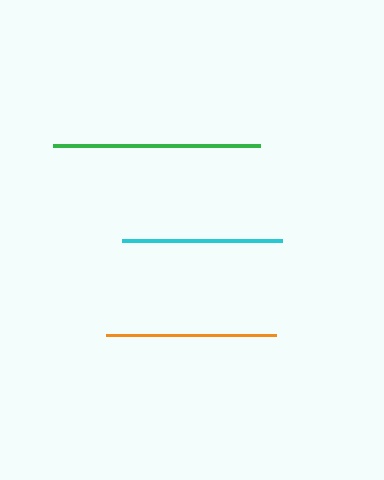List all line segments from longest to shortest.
From longest to shortest: green, orange, cyan.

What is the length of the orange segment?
The orange segment is approximately 170 pixels long.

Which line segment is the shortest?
The cyan line is the shortest at approximately 160 pixels.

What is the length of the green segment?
The green segment is approximately 207 pixels long.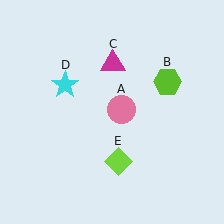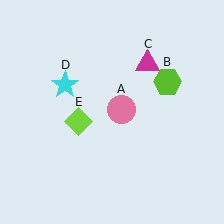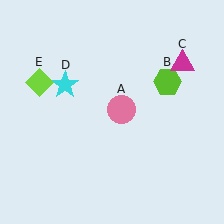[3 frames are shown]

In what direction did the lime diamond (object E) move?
The lime diamond (object E) moved up and to the left.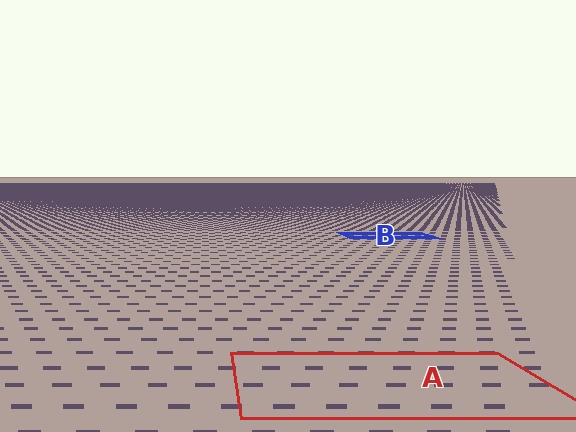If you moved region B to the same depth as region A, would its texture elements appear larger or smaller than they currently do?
They would appear larger. At a closer depth, the same texture elements are projected at a bigger on-screen size.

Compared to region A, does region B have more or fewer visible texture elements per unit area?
Region B has more texture elements per unit area — they are packed more densely because it is farther away.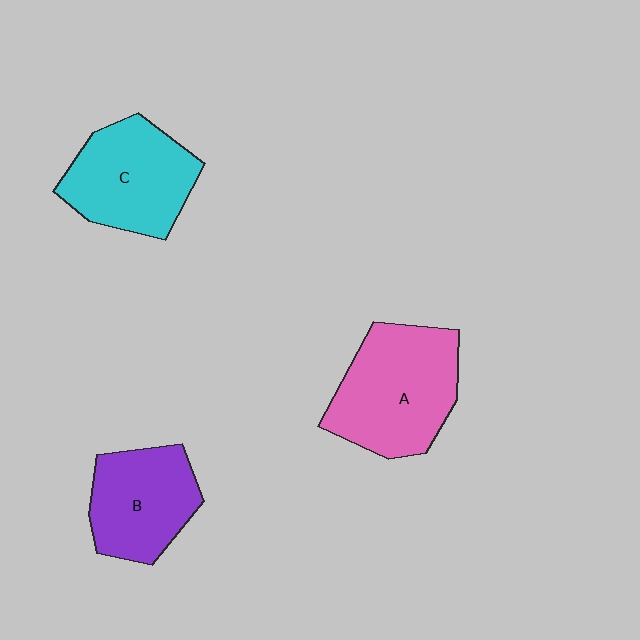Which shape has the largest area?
Shape A (pink).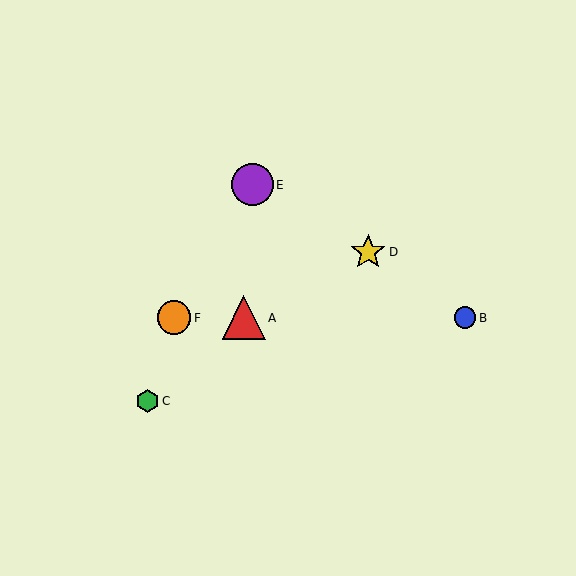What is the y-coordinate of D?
Object D is at y≈252.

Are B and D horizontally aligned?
No, B is at y≈318 and D is at y≈252.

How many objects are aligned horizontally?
3 objects (A, B, F) are aligned horizontally.